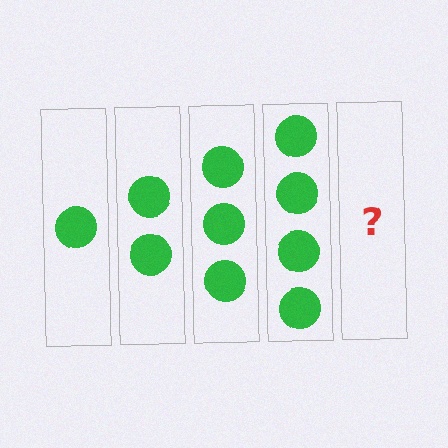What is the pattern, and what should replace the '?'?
The pattern is that each step adds one more circle. The '?' should be 5 circles.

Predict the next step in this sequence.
The next step is 5 circles.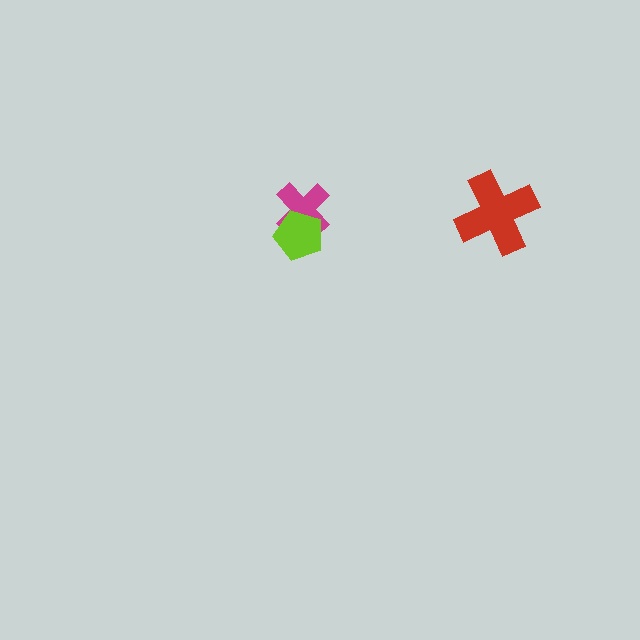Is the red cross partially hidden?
No, no other shape covers it.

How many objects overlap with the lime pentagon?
1 object overlaps with the lime pentagon.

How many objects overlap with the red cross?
0 objects overlap with the red cross.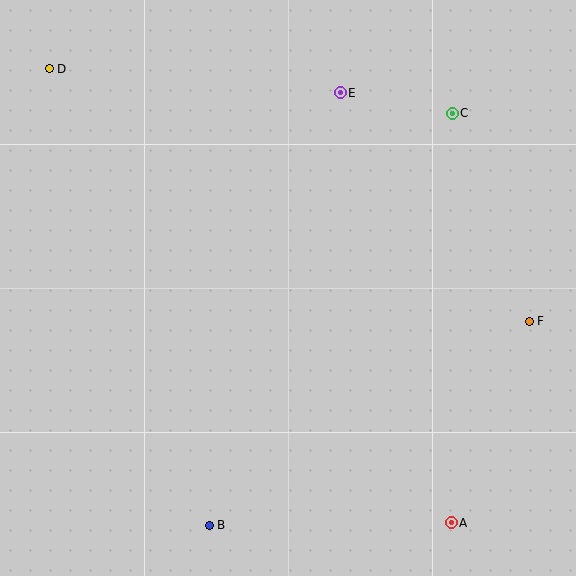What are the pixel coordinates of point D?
Point D is at (49, 69).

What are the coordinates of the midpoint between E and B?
The midpoint between E and B is at (275, 309).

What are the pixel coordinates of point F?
Point F is at (529, 321).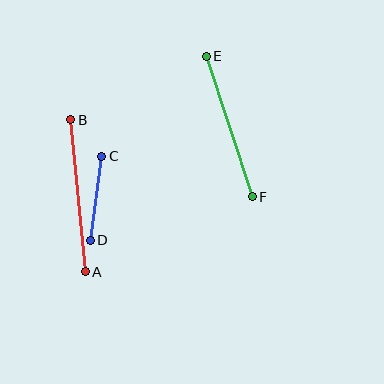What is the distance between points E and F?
The distance is approximately 147 pixels.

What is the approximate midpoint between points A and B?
The midpoint is at approximately (78, 196) pixels.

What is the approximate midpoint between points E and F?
The midpoint is at approximately (229, 126) pixels.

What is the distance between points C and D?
The distance is approximately 85 pixels.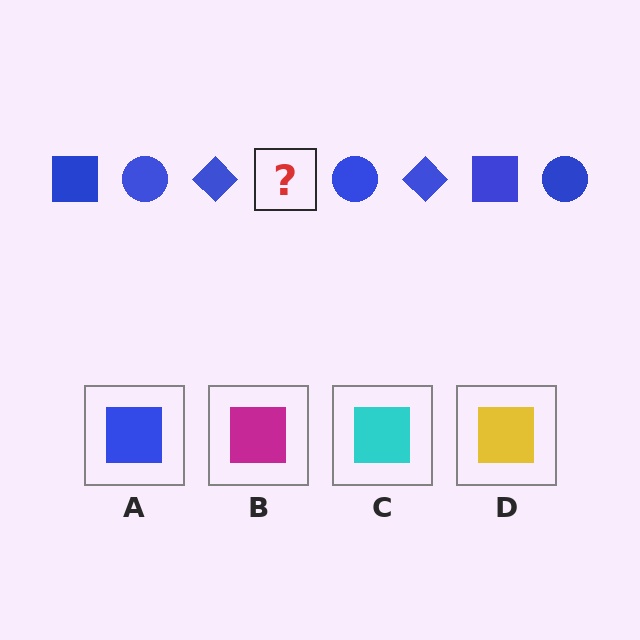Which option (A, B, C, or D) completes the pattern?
A.